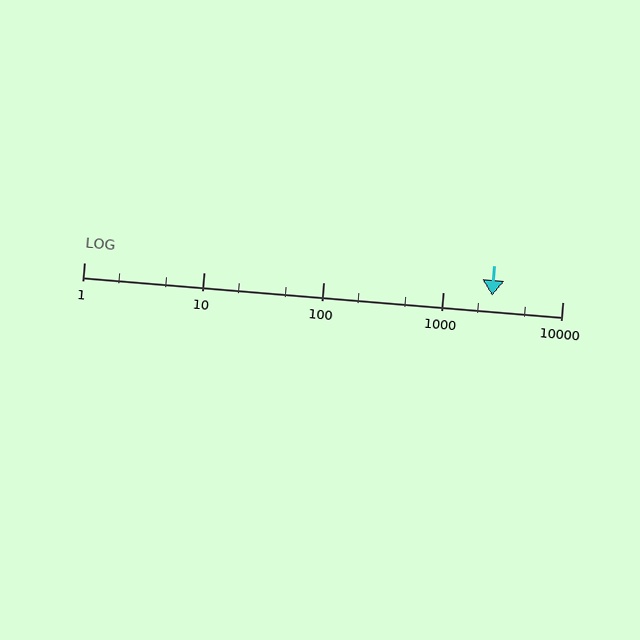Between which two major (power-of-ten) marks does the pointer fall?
The pointer is between 1000 and 10000.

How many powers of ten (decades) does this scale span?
The scale spans 4 decades, from 1 to 10000.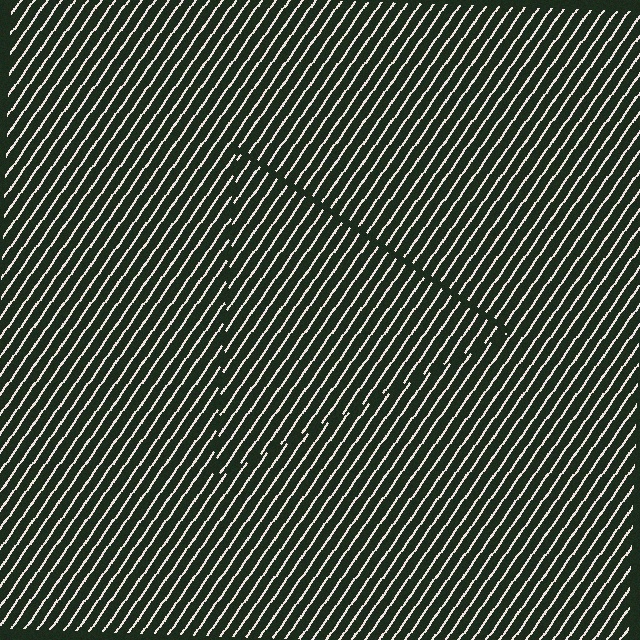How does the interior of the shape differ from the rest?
The interior of the shape contains the same grating, shifted by half a period — the contour is defined by the phase discontinuity where line-ends from the inner and outer gratings abut.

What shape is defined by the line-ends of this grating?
An illusory triangle. The interior of the shape contains the same grating, shifted by half a period — the contour is defined by the phase discontinuity where line-ends from the inner and outer gratings abut.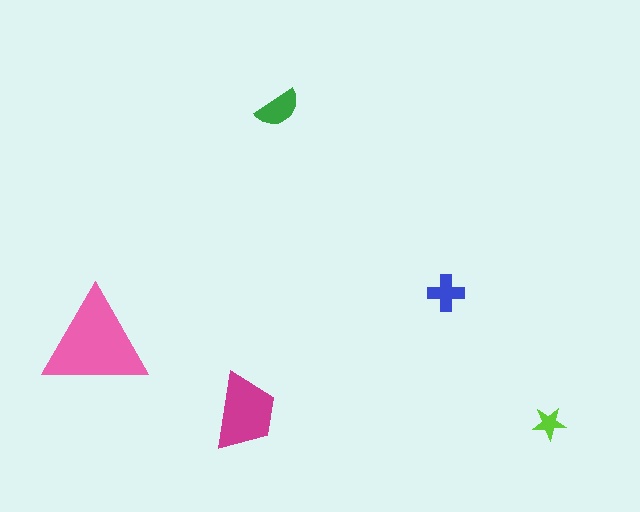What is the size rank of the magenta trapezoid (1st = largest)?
2nd.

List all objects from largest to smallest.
The pink triangle, the magenta trapezoid, the green semicircle, the blue cross, the lime star.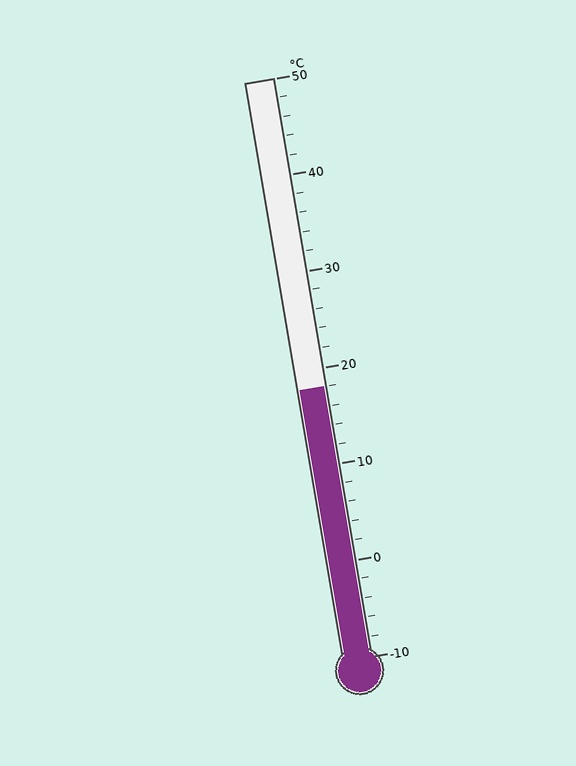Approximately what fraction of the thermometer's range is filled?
The thermometer is filled to approximately 45% of its range.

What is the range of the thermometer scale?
The thermometer scale ranges from -10°C to 50°C.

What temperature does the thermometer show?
The thermometer shows approximately 18°C.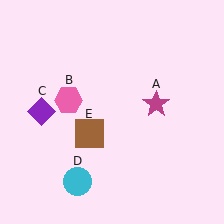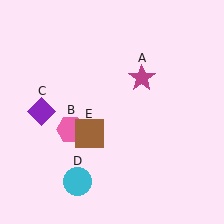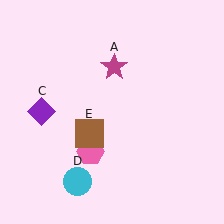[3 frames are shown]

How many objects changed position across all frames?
2 objects changed position: magenta star (object A), pink hexagon (object B).